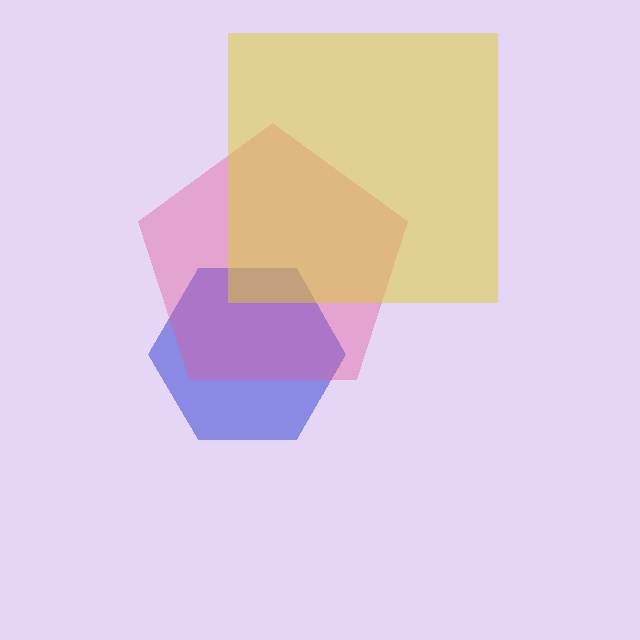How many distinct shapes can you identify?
There are 3 distinct shapes: a blue hexagon, a pink pentagon, a yellow square.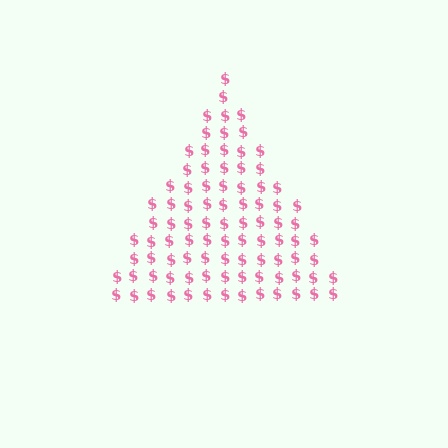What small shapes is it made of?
It is made of small dollar signs.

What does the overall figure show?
The overall figure shows a triangle.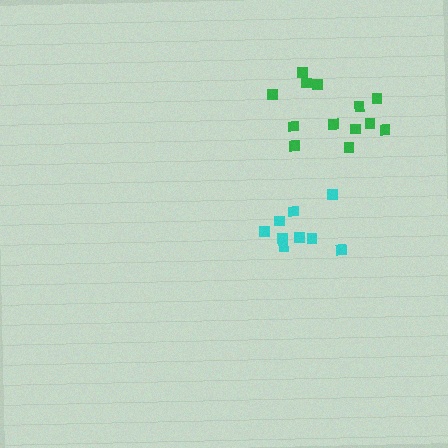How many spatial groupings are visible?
There are 2 spatial groupings.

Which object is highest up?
The green cluster is topmost.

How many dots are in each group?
Group 1: 9 dots, Group 2: 13 dots (22 total).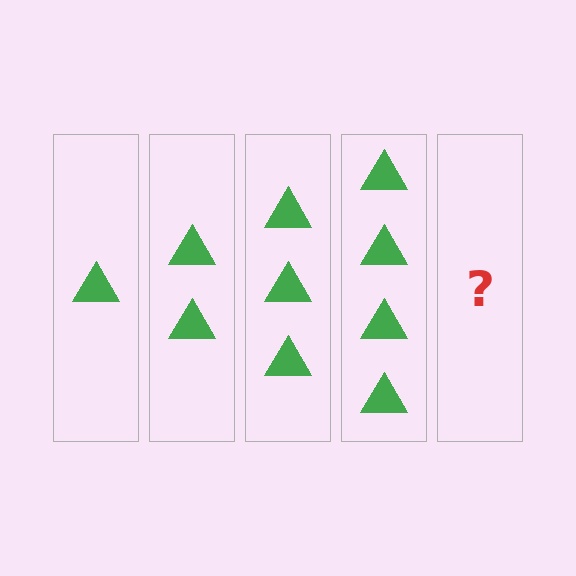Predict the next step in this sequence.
The next step is 5 triangles.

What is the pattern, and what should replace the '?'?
The pattern is that each step adds one more triangle. The '?' should be 5 triangles.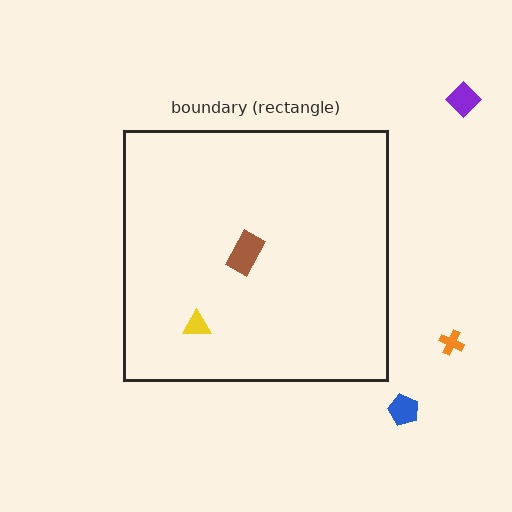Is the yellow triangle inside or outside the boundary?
Inside.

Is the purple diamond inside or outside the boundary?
Outside.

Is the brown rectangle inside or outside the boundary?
Inside.